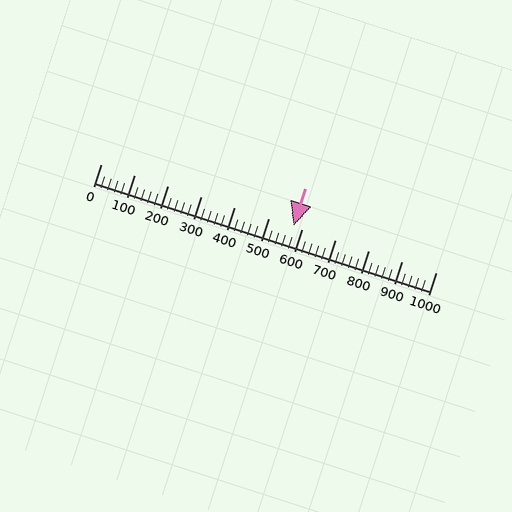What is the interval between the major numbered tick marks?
The major tick marks are spaced 100 units apart.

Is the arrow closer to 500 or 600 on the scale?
The arrow is closer to 600.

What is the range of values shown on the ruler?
The ruler shows values from 0 to 1000.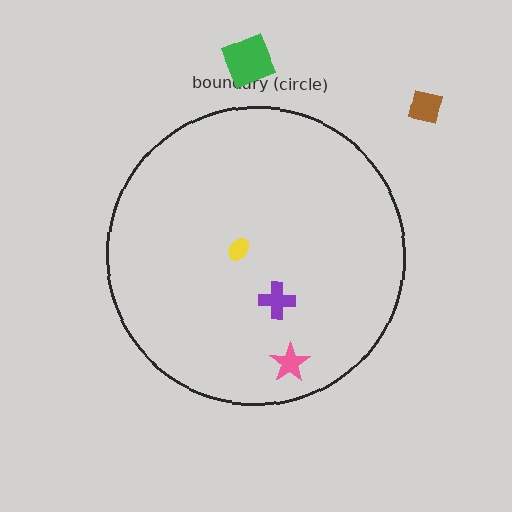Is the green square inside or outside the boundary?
Outside.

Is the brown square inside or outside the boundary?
Outside.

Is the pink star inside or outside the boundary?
Inside.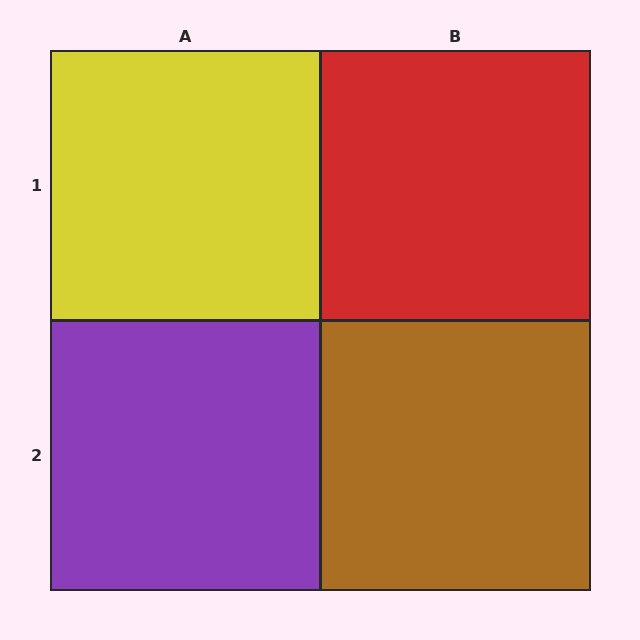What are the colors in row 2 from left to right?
Purple, brown.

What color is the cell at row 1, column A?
Yellow.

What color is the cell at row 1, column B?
Red.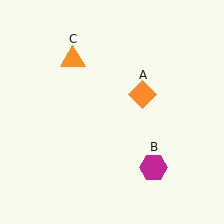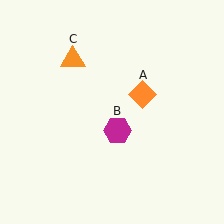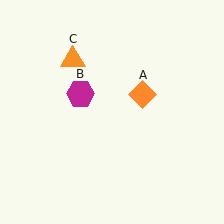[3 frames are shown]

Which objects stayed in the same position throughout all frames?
Orange diamond (object A) and orange triangle (object C) remained stationary.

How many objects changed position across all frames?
1 object changed position: magenta hexagon (object B).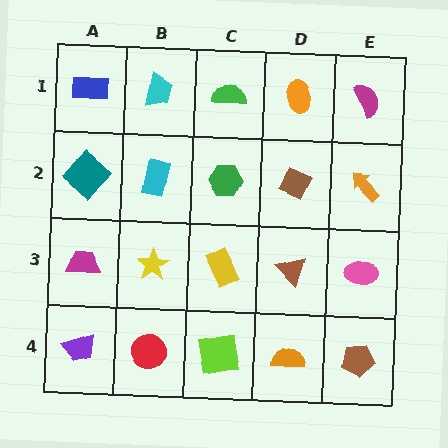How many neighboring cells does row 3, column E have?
3.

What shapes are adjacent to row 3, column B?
A cyan rectangle (row 2, column B), a red circle (row 4, column B), a magenta trapezoid (row 3, column A), a yellow rectangle (row 3, column C).